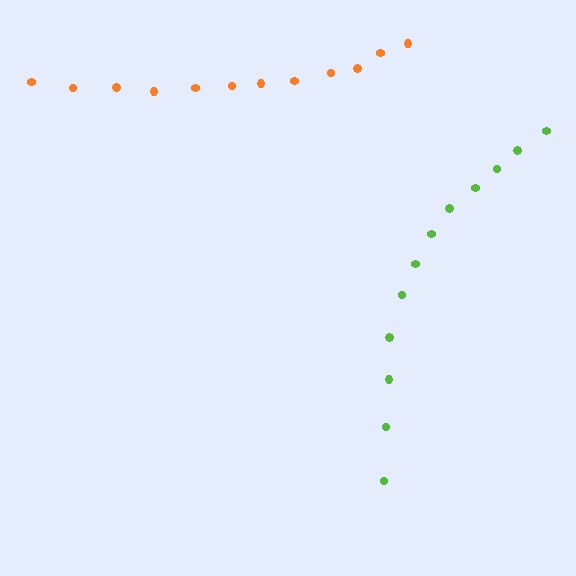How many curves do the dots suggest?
There are 2 distinct paths.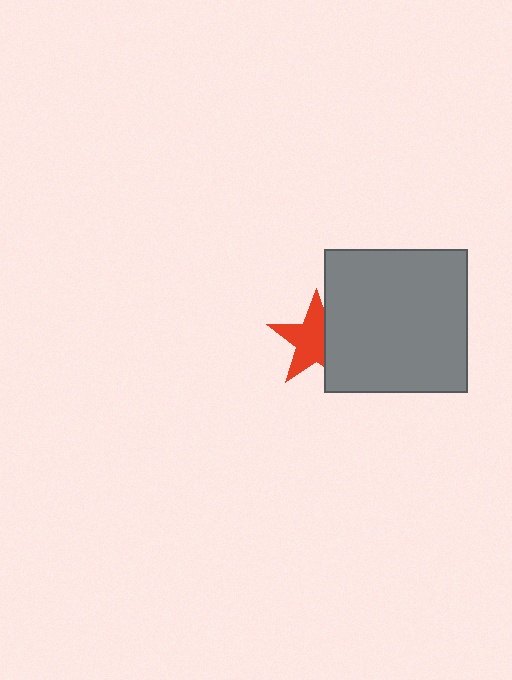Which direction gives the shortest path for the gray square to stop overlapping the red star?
Moving right gives the shortest separation.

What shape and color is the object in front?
The object in front is a gray square.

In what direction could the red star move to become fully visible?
The red star could move left. That would shift it out from behind the gray square entirely.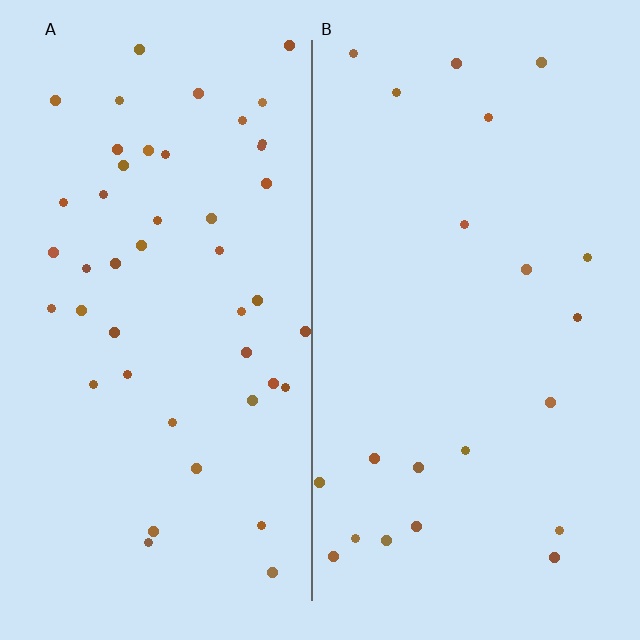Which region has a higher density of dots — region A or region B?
A (the left).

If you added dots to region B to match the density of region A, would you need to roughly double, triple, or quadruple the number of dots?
Approximately double.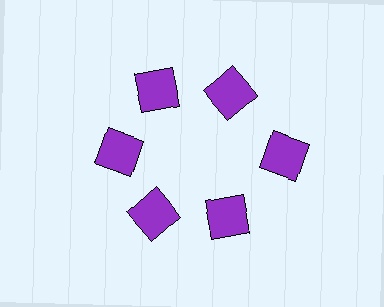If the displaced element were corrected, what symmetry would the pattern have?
It would have 6-fold rotational symmetry — the pattern would map onto itself every 60 degrees.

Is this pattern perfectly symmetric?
No. The 6 purple squares are arranged in a ring, but one element near the 3 o'clock position is pushed outward from the center, breaking the 6-fold rotational symmetry.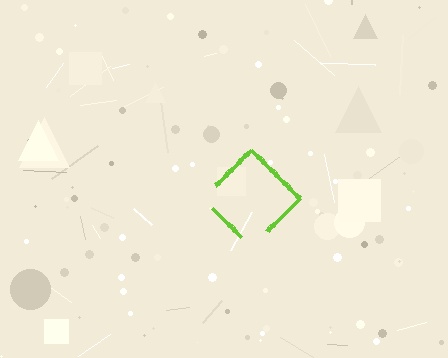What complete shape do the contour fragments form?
The contour fragments form a diamond.